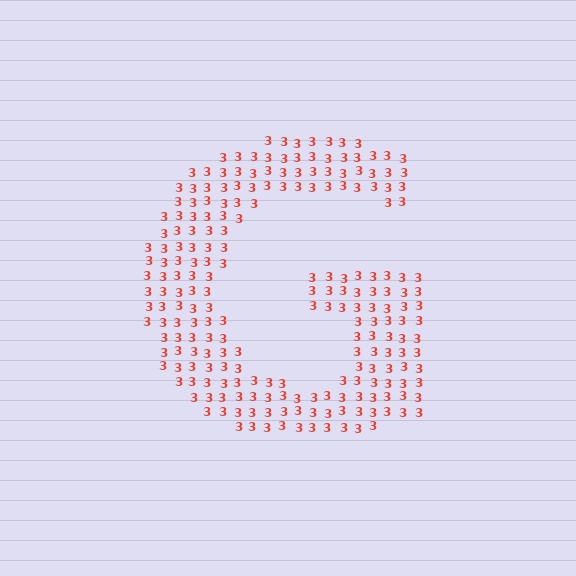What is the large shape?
The large shape is the letter G.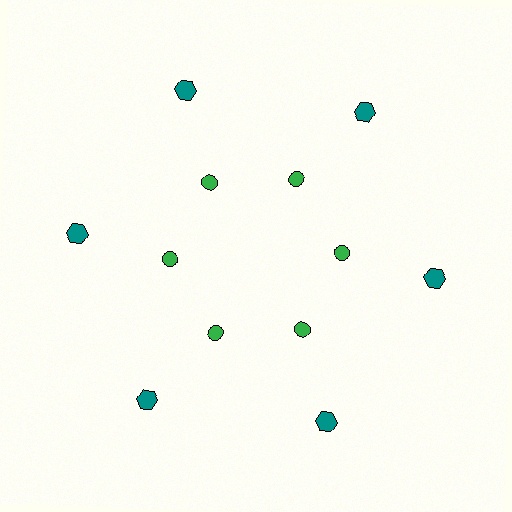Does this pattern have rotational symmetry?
Yes, this pattern has 6-fold rotational symmetry. It looks the same after rotating 60 degrees around the center.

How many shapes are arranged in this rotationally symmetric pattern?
There are 12 shapes, arranged in 6 groups of 2.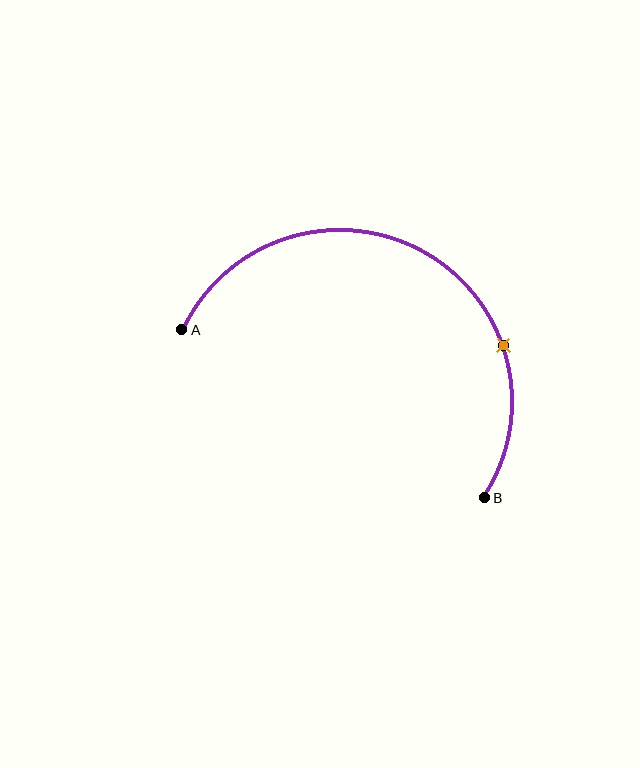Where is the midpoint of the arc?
The arc midpoint is the point on the curve farthest from the straight line joining A and B. It sits above that line.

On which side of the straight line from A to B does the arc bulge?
The arc bulges above the straight line connecting A and B.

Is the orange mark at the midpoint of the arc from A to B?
No. The orange mark lies on the arc but is closer to endpoint B. The arc midpoint would be at the point on the curve equidistant along the arc from both A and B.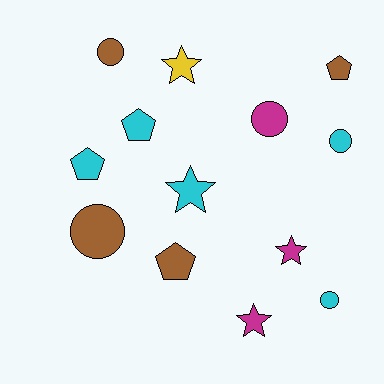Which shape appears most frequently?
Circle, with 5 objects.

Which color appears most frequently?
Cyan, with 5 objects.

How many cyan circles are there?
There are 2 cyan circles.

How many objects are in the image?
There are 13 objects.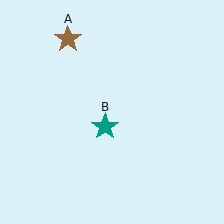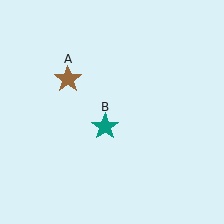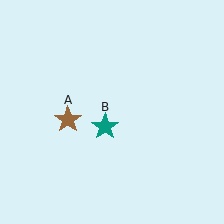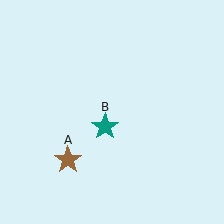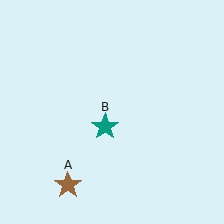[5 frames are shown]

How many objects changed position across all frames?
1 object changed position: brown star (object A).